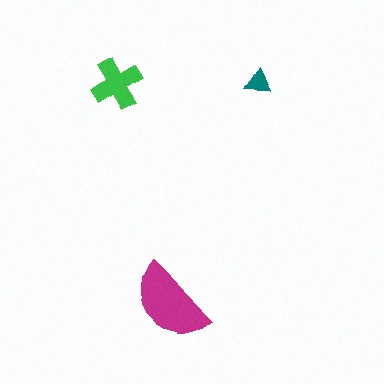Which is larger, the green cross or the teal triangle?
The green cross.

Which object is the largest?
The magenta semicircle.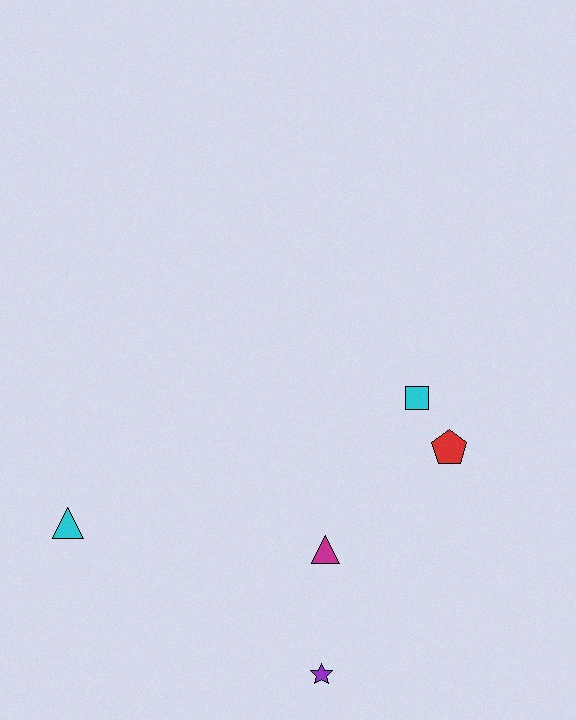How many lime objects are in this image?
There are no lime objects.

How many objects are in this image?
There are 5 objects.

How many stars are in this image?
There is 1 star.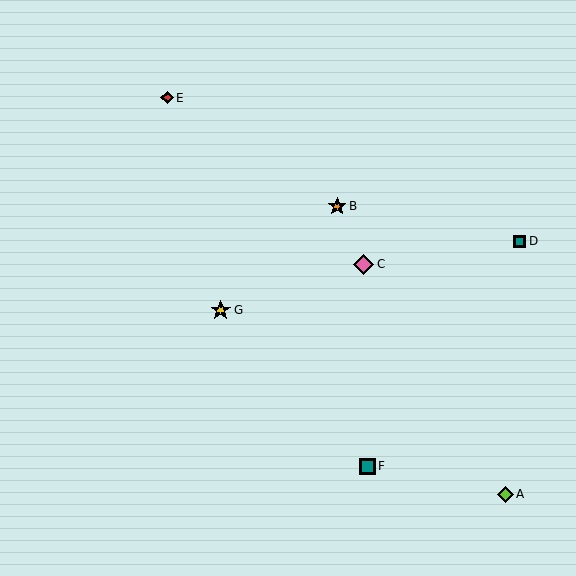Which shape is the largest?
The pink diamond (labeled C) is the largest.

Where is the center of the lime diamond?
The center of the lime diamond is at (505, 494).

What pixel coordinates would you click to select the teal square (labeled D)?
Click at (520, 241) to select the teal square D.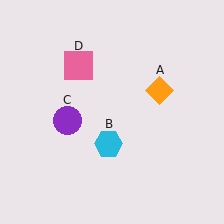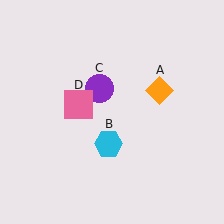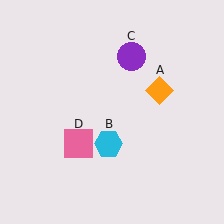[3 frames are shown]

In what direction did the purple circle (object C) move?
The purple circle (object C) moved up and to the right.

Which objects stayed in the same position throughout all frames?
Orange diamond (object A) and cyan hexagon (object B) remained stationary.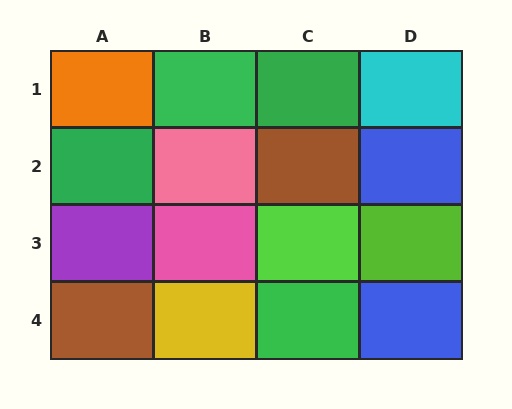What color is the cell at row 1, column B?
Green.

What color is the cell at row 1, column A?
Orange.